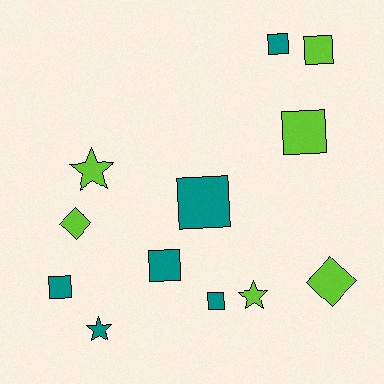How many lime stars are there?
There are 2 lime stars.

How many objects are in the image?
There are 12 objects.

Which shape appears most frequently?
Square, with 7 objects.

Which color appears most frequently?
Teal, with 6 objects.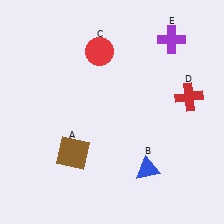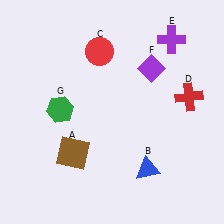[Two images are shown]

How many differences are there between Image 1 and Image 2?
There are 2 differences between the two images.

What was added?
A purple diamond (F), a green hexagon (G) were added in Image 2.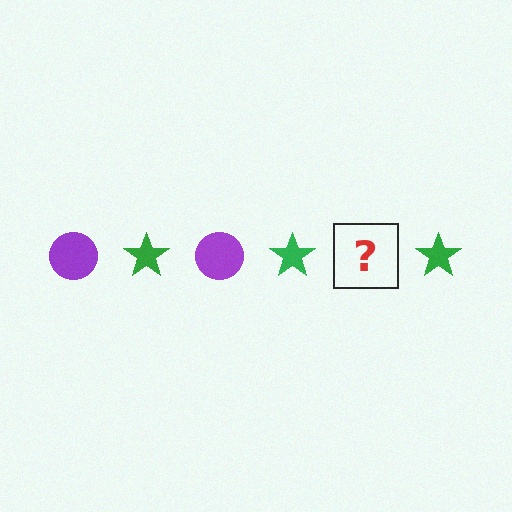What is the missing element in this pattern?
The missing element is a purple circle.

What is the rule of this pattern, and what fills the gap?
The rule is that the pattern alternates between purple circle and green star. The gap should be filled with a purple circle.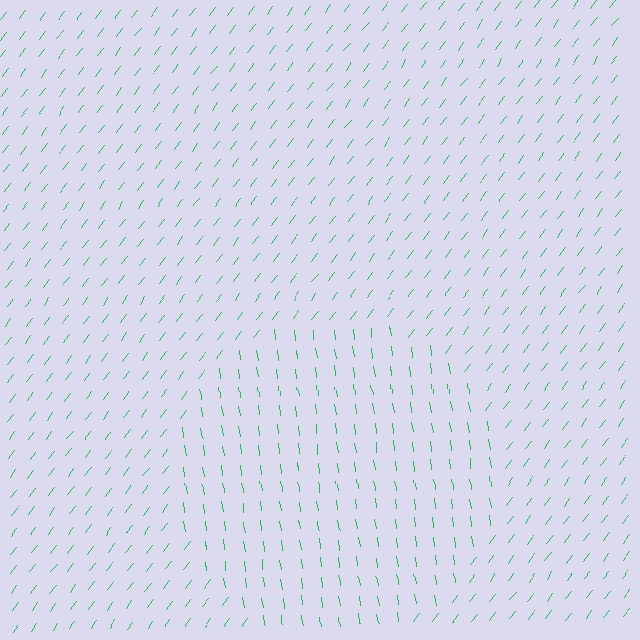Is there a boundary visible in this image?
Yes, there is a texture boundary formed by a change in line orientation.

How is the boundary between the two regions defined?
The boundary is defined purely by a change in line orientation (approximately 45 degrees difference). All lines are the same color and thickness.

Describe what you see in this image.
The image is filled with small green line segments. A circle region in the image has lines oriented differently from the surrounding lines, creating a visible texture boundary.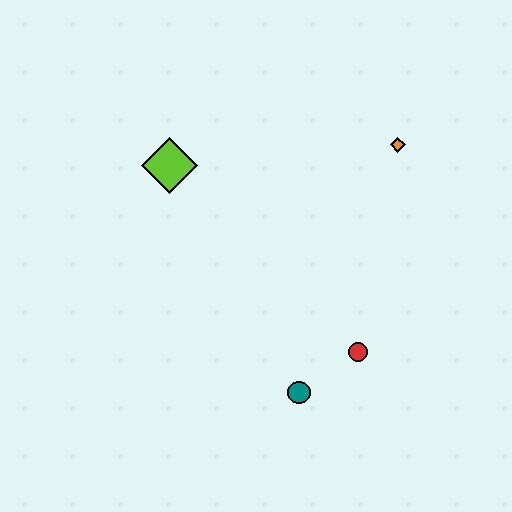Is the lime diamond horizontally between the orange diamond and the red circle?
No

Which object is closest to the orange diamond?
The red circle is closest to the orange diamond.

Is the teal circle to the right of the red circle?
No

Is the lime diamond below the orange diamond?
Yes